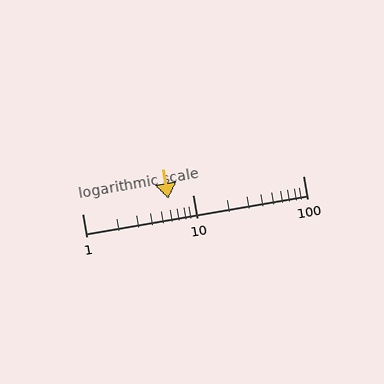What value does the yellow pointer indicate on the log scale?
The pointer indicates approximately 6.1.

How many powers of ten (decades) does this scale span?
The scale spans 2 decades, from 1 to 100.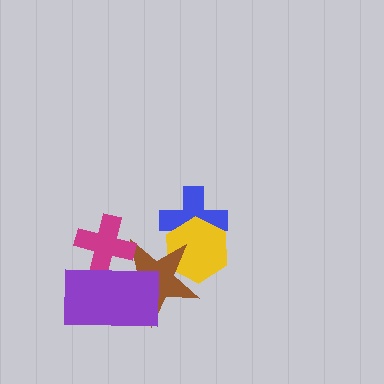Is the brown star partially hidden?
Yes, it is partially covered by another shape.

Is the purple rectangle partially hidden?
No, no other shape covers it.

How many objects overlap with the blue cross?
2 objects overlap with the blue cross.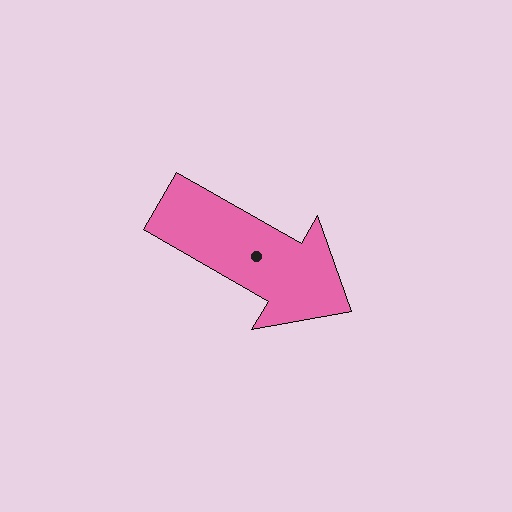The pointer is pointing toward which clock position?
Roughly 4 o'clock.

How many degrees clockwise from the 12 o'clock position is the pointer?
Approximately 120 degrees.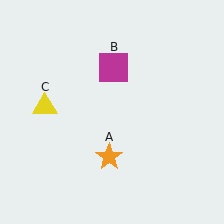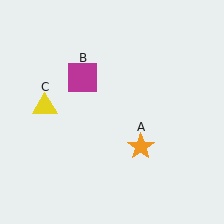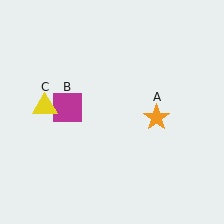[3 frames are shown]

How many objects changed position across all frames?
2 objects changed position: orange star (object A), magenta square (object B).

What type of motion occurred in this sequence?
The orange star (object A), magenta square (object B) rotated counterclockwise around the center of the scene.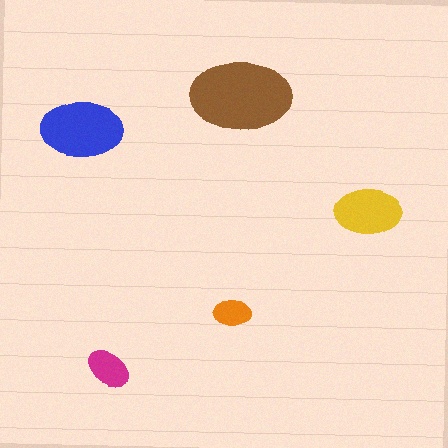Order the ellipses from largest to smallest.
the brown one, the blue one, the yellow one, the magenta one, the orange one.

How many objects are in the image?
There are 5 objects in the image.